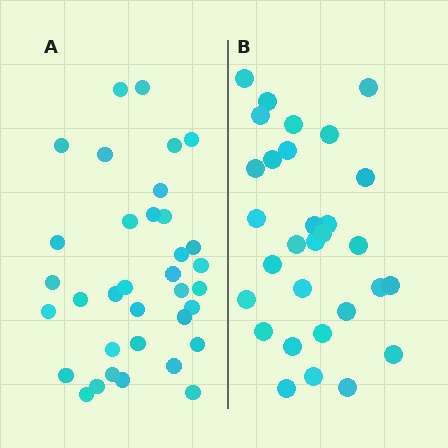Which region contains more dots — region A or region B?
Region A (the left region) has more dots.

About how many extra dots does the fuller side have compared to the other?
Region A has about 5 more dots than region B.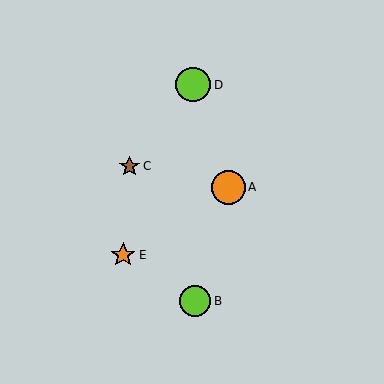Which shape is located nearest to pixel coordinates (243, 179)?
The orange circle (labeled A) at (228, 187) is nearest to that location.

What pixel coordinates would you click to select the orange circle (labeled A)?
Click at (228, 187) to select the orange circle A.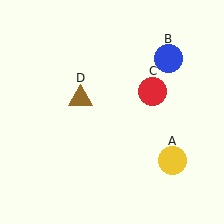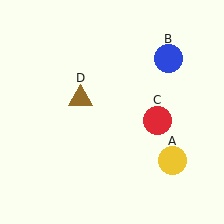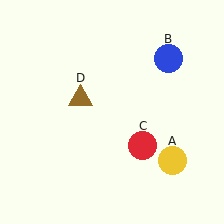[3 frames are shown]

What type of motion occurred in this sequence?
The red circle (object C) rotated clockwise around the center of the scene.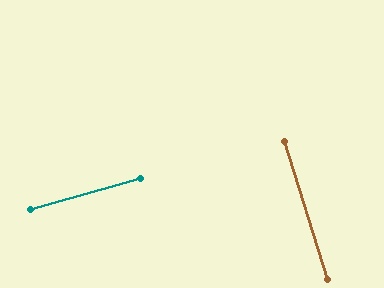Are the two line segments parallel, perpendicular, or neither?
Perpendicular — they meet at approximately 88°.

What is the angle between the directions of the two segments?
Approximately 88 degrees.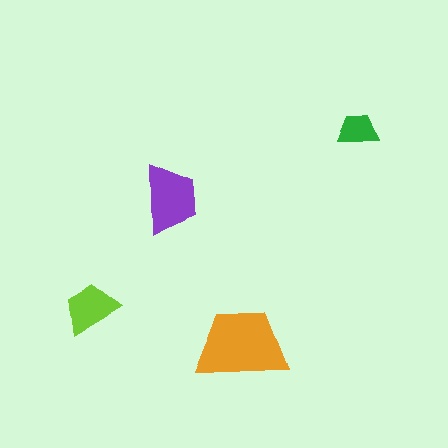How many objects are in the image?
There are 4 objects in the image.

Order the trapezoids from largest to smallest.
the orange one, the purple one, the lime one, the green one.